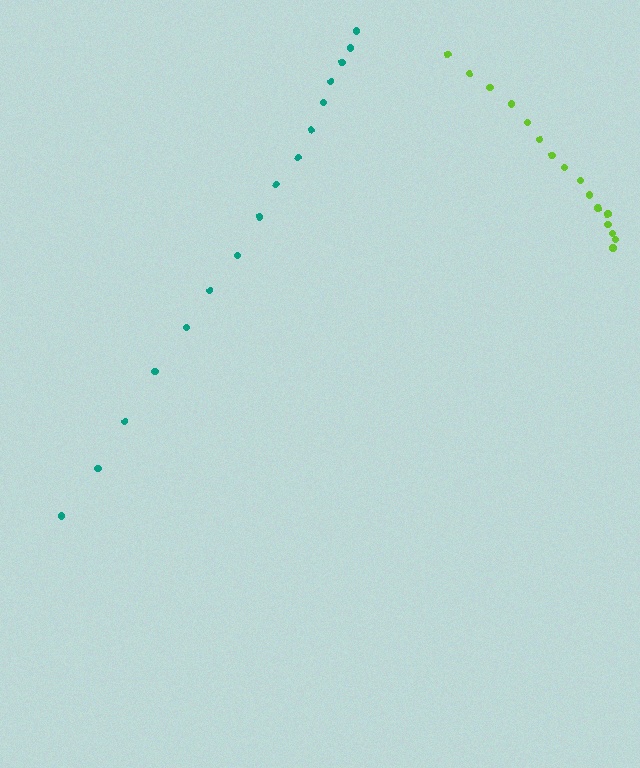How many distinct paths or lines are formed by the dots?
There are 2 distinct paths.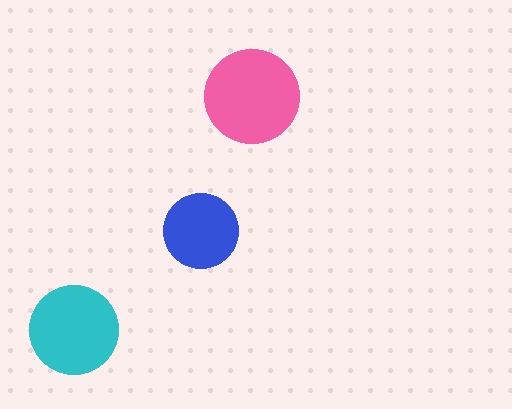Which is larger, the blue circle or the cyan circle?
The cyan one.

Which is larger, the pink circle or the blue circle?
The pink one.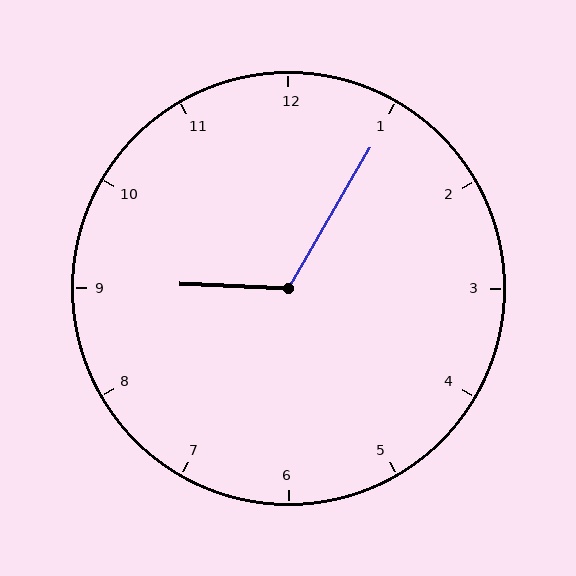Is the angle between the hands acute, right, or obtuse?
It is obtuse.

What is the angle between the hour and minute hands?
Approximately 118 degrees.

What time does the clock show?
9:05.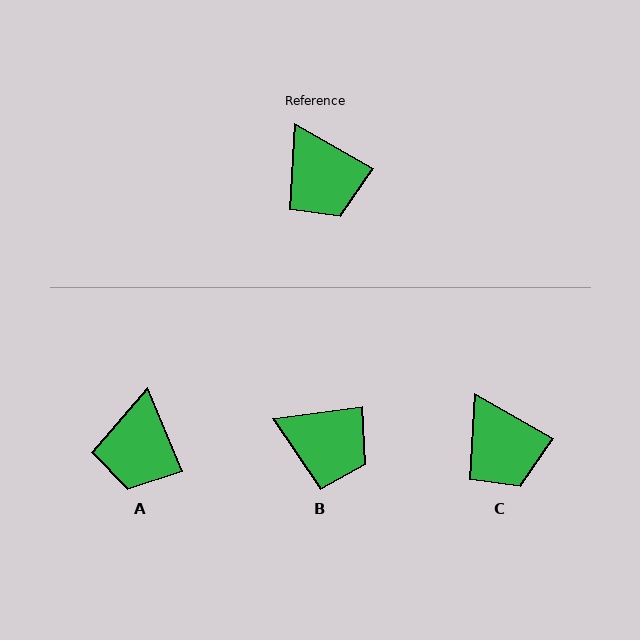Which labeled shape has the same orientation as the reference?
C.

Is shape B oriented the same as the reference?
No, it is off by about 37 degrees.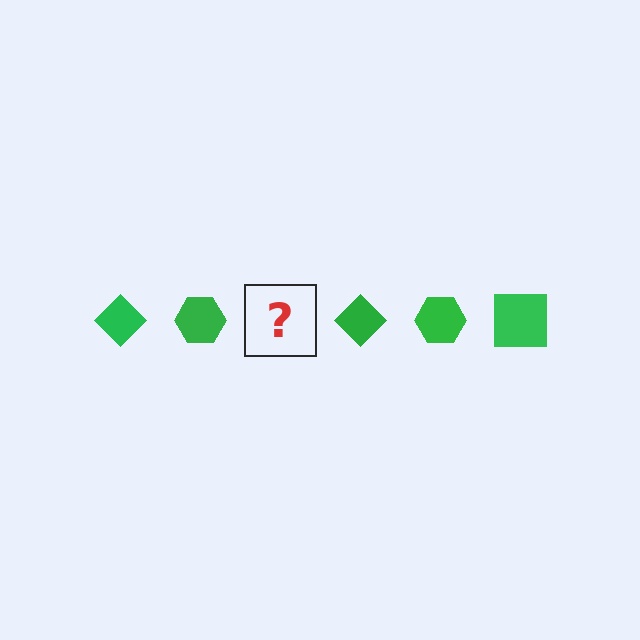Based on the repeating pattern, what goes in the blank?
The blank should be a green square.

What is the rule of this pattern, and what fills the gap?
The rule is that the pattern cycles through diamond, hexagon, square shapes in green. The gap should be filled with a green square.